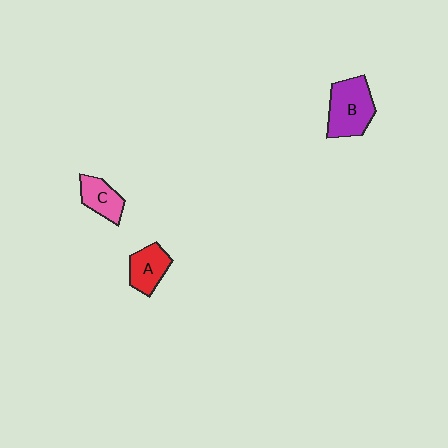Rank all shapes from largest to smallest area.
From largest to smallest: B (purple), A (red), C (pink).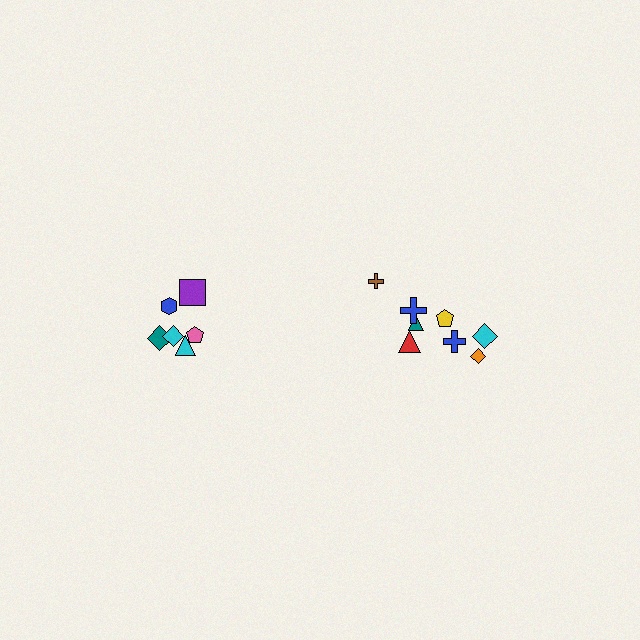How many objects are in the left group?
There are 6 objects.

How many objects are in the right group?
There are 8 objects.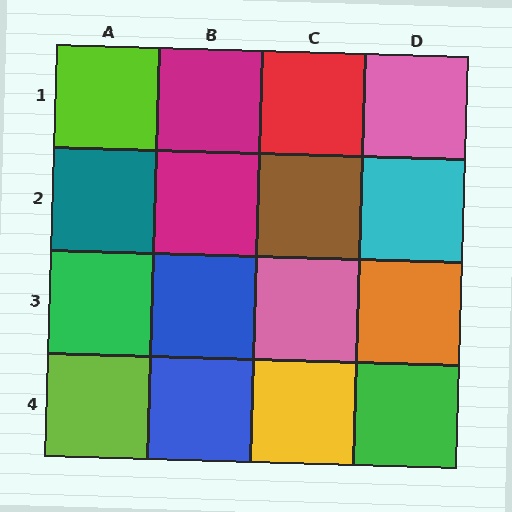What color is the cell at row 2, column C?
Brown.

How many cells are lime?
2 cells are lime.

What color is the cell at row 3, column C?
Pink.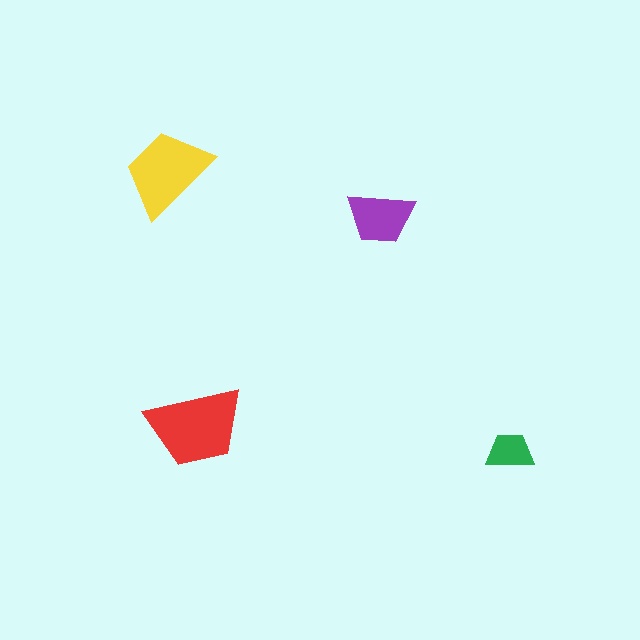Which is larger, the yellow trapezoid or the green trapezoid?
The yellow one.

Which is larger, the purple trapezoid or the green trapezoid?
The purple one.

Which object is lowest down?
The green trapezoid is bottommost.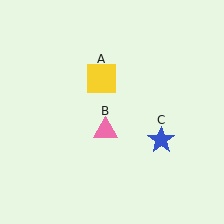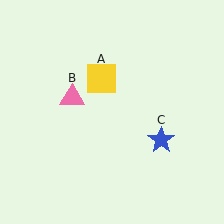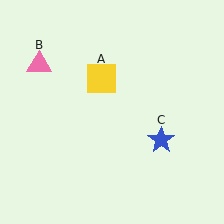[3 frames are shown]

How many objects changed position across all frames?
1 object changed position: pink triangle (object B).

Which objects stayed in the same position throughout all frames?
Yellow square (object A) and blue star (object C) remained stationary.